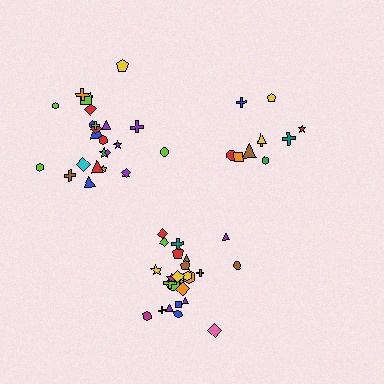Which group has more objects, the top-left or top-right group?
The top-left group.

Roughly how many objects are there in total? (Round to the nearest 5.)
Roughly 60 objects in total.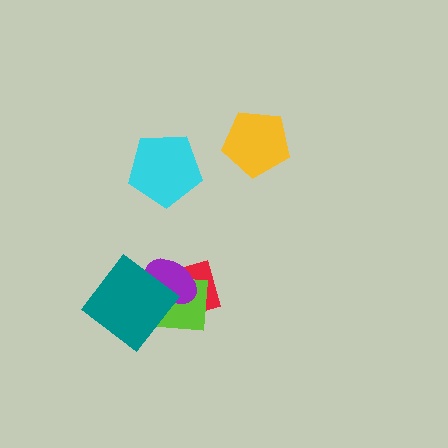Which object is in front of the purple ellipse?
The teal diamond is in front of the purple ellipse.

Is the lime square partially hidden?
Yes, it is partially covered by another shape.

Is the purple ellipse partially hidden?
Yes, it is partially covered by another shape.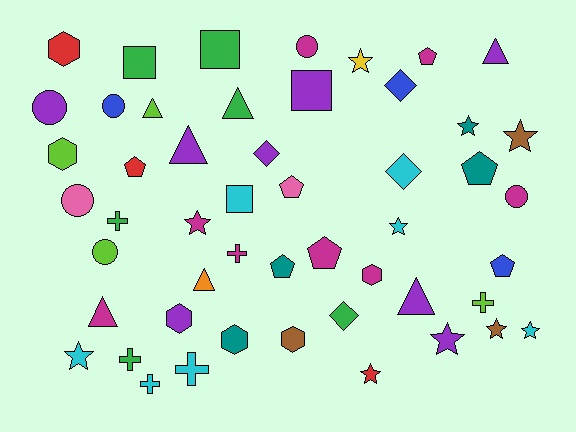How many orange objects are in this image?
There is 1 orange object.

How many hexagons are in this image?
There are 6 hexagons.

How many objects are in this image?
There are 50 objects.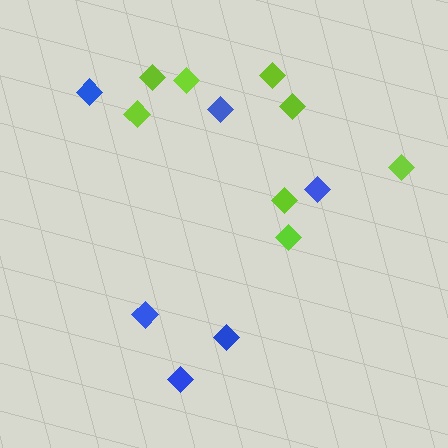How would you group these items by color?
There are 2 groups: one group of blue diamonds (6) and one group of lime diamonds (8).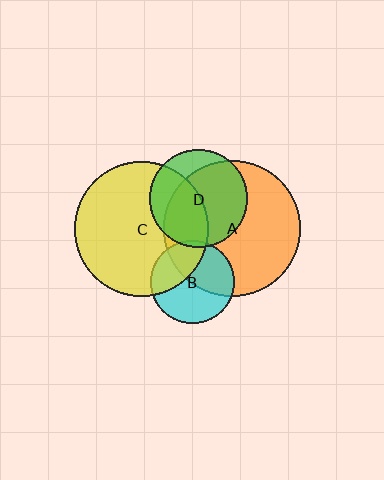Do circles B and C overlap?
Yes.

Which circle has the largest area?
Circle A (orange).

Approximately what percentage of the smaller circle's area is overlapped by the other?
Approximately 35%.